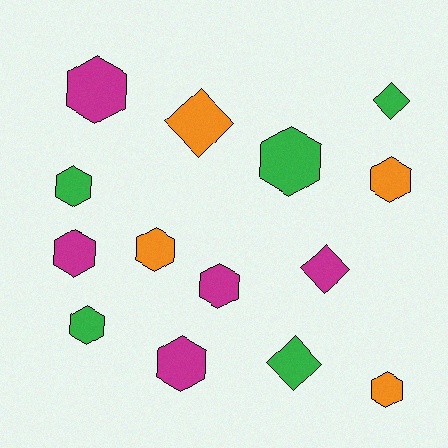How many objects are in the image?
There are 14 objects.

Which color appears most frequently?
Magenta, with 5 objects.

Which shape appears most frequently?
Hexagon, with 10 objects.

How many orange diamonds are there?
There is 1 orange diamond.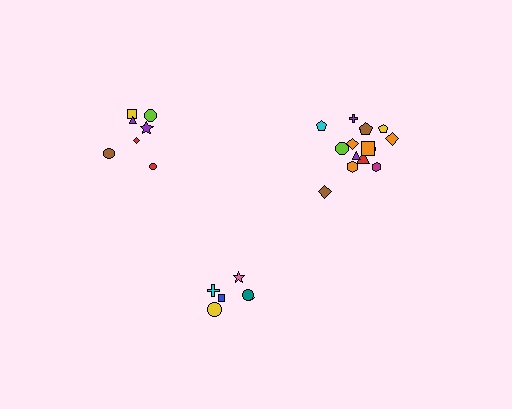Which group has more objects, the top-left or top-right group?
The top-right group.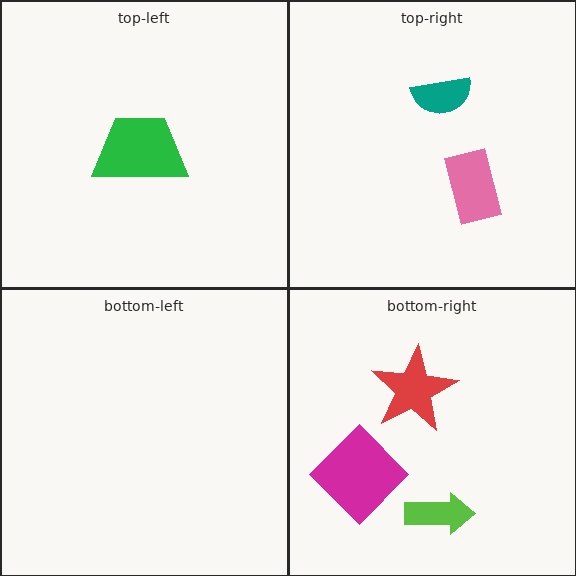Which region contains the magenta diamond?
The bottom-right region.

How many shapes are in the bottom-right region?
3.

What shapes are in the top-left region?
The green trapezoid.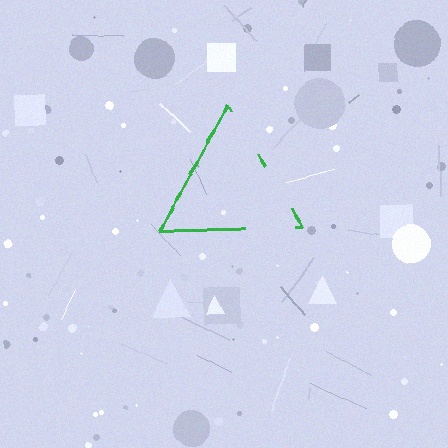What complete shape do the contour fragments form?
The contour fragments form a triangle.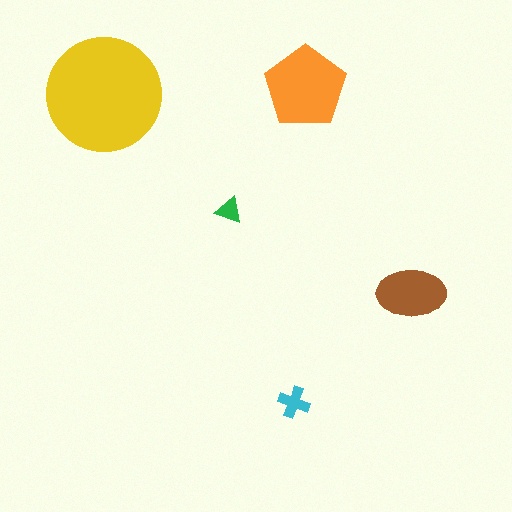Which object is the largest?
The yellow circle.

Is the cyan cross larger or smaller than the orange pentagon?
Smaller.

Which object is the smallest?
The green triangle.